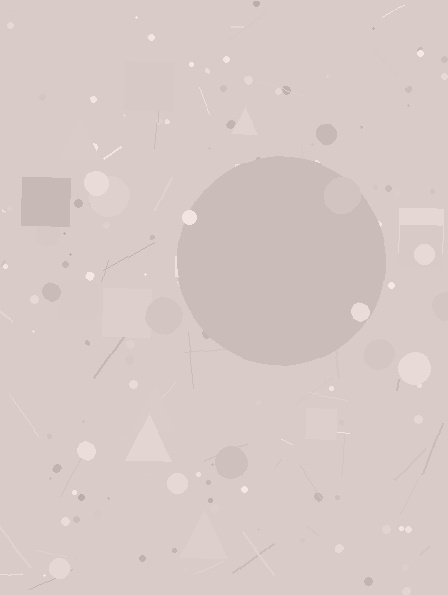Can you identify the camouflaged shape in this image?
The camouflaged shape is a circle.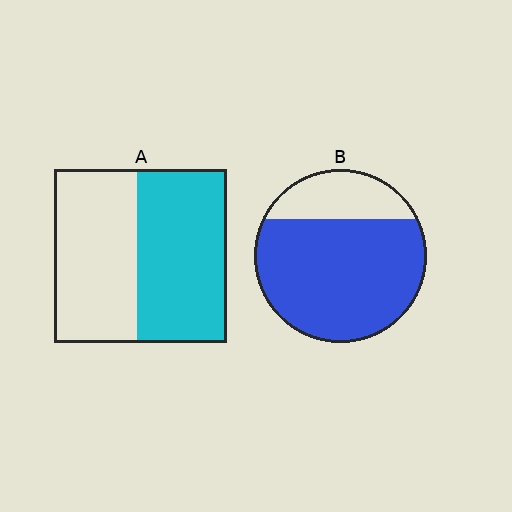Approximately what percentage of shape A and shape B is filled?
A is approximately 50% and B is approximately 75%.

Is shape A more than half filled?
Roughly half.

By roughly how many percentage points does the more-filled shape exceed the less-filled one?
By roughly 25 percentage points (B over A).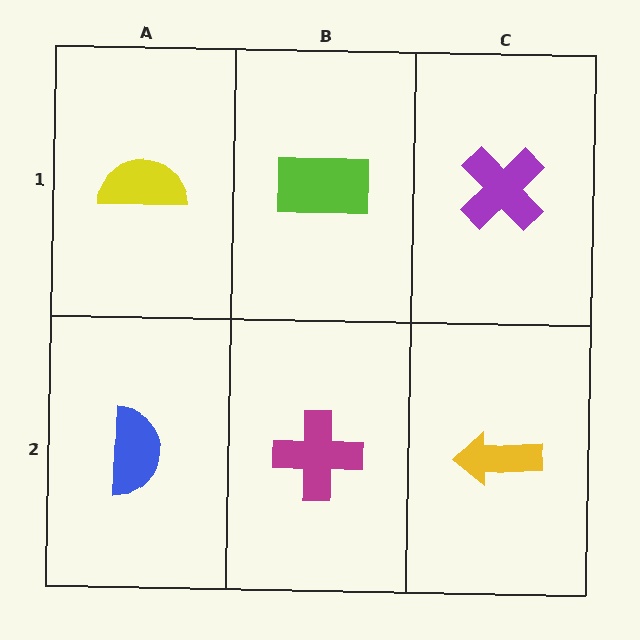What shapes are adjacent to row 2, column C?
A purple cross (row 1, column C), a magenta cross (row 2, column B).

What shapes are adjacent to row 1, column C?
A yellow arrow (row 2, column C), a lime rectangle (row 1, column B).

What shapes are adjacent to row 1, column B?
A magenta cross (row 2, column B), a yellow semicircle (row 1, column A), a purple cross (row 1, column C).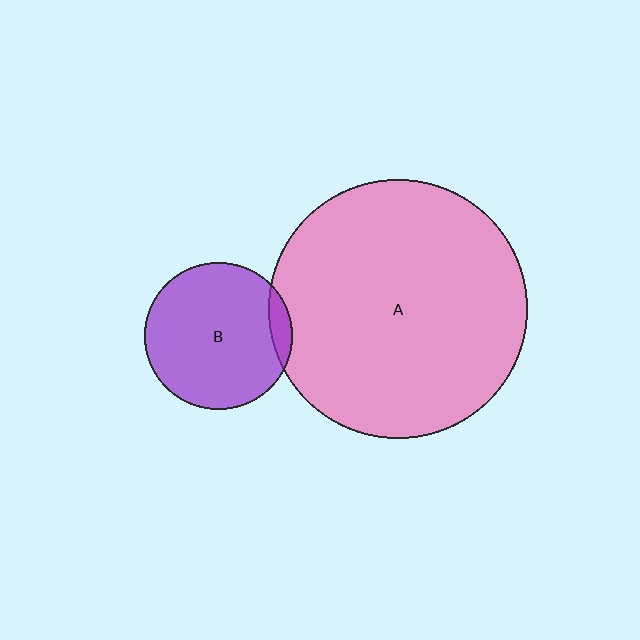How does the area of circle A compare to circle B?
Approximately 3.1 times.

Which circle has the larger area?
Circle A (pink).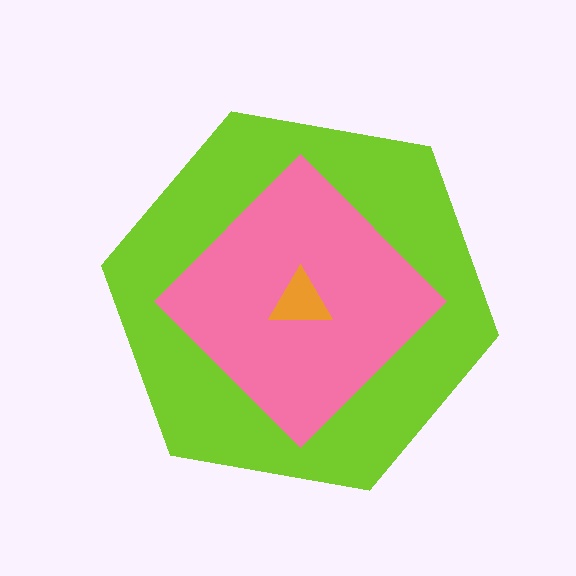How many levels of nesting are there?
3.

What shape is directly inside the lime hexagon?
The pink diamond.